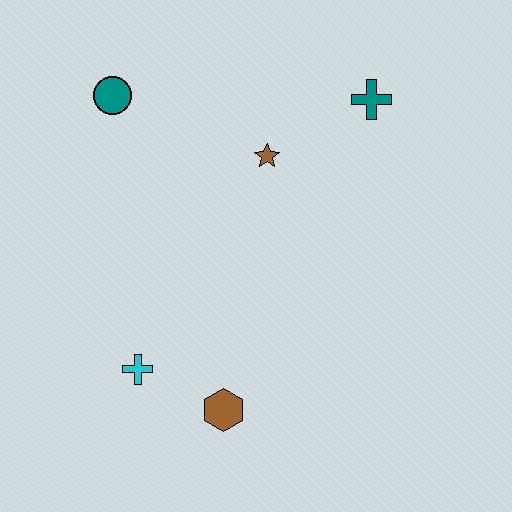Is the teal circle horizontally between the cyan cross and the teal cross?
No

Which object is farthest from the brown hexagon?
The teal cross is farthest from the brown hexagon.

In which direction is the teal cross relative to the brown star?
The teal cross is to the right of the brown star.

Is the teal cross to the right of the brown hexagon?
Yes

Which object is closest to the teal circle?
The brown star is closest to the teal circle.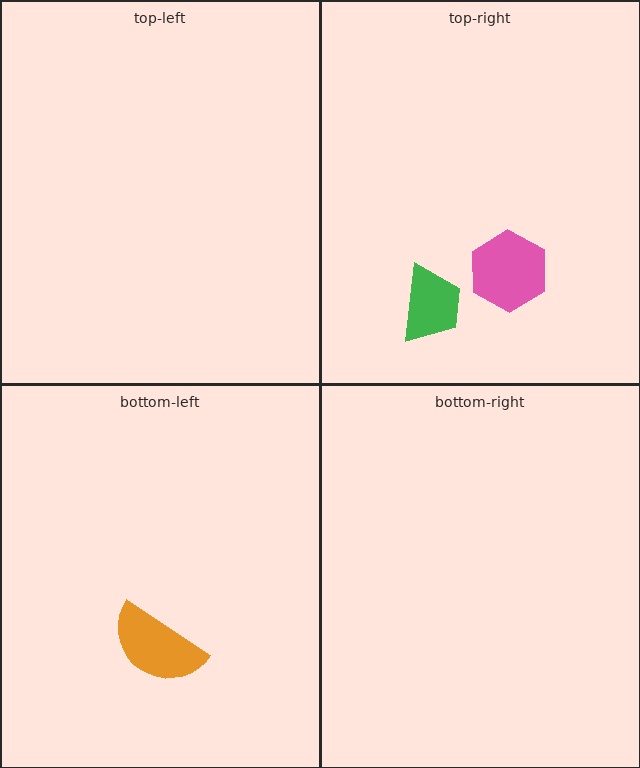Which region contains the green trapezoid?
The top-right region.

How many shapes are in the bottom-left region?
1.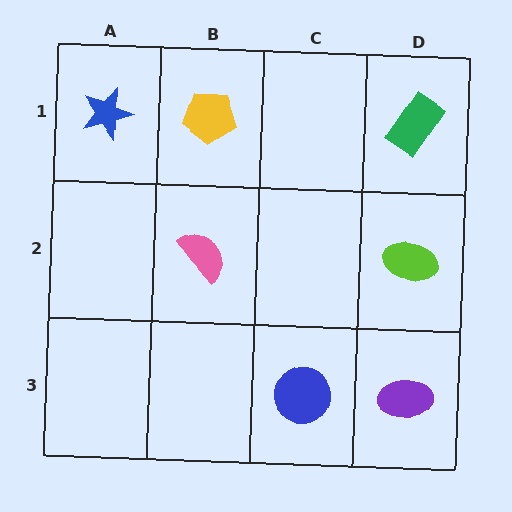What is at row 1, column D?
A green rectangle.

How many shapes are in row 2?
2 shapes.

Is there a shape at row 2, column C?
No, that cell is empty.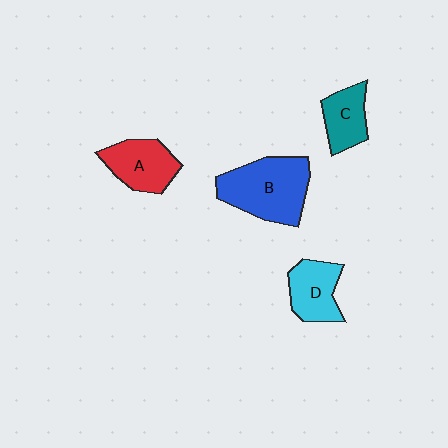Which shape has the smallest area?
Shape C (teal).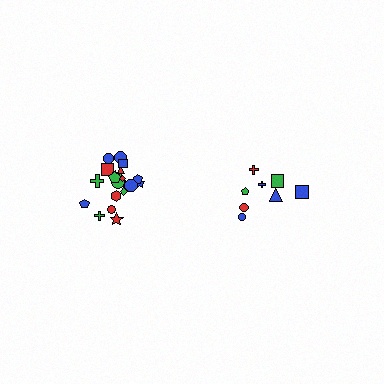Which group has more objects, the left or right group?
The left group.